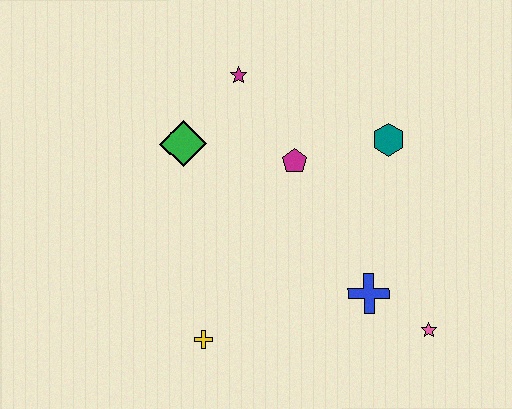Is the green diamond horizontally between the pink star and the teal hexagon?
No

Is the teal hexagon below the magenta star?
Yes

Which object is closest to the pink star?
The blue cross is closest to the pink star.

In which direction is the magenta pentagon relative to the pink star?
The magenta pentagon is above the pink star.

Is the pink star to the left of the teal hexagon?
No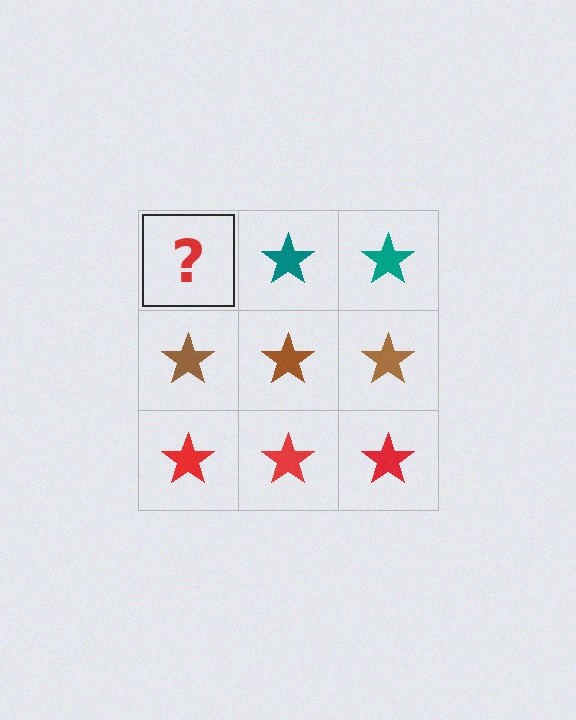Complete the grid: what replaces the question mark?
The question mark should be replaced with a teal star.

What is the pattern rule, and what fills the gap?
The rule is that each row has a consistent color. The gap should be filled with a teal star.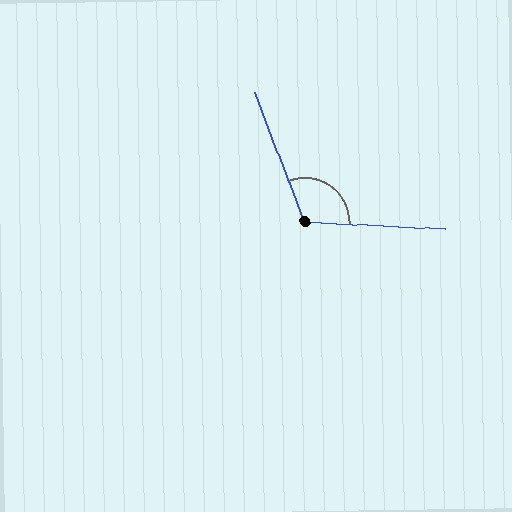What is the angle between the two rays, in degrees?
Approximately 114 degrees.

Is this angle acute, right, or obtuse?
It is obtuse.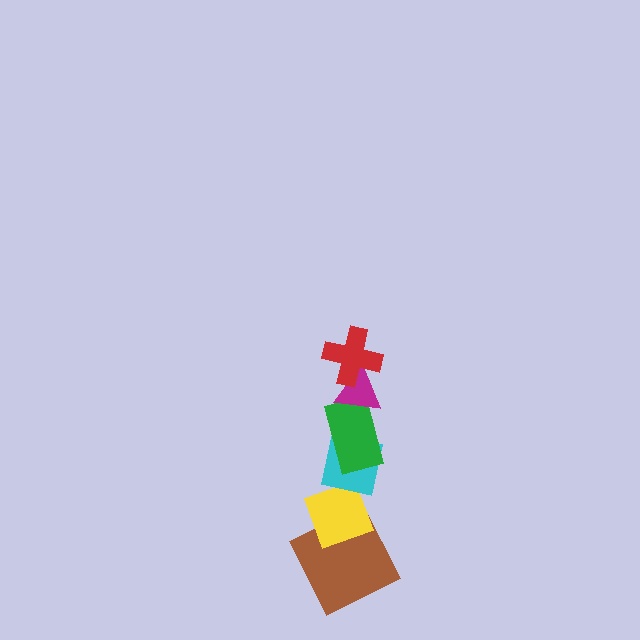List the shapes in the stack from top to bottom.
From top to bottom: the red cross, the magenta triangle, the green rectangle, the cyan square, the yellow diamond, the brown square.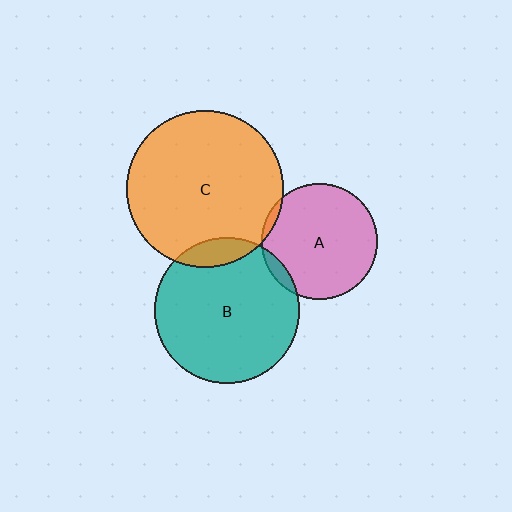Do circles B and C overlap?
Yes.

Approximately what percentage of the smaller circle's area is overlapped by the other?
Approximately 10%.